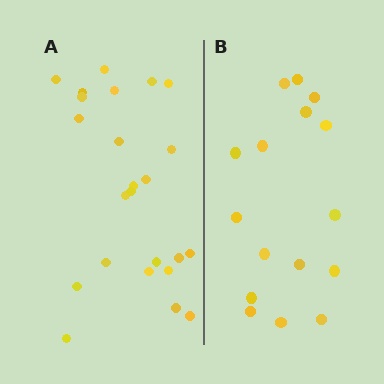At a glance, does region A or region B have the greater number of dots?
Region A (the left region) has more dots.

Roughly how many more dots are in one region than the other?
Region A has roughly 8 or so more dots than region B.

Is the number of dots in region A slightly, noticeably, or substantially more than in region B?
Region A has substantially more. The ratio is roughly 1.5 to 1.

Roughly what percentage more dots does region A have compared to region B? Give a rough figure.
About 50% more.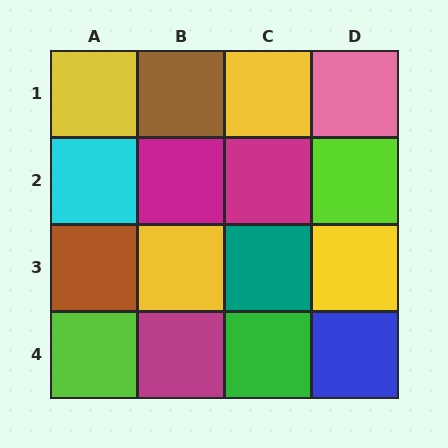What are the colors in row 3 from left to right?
Brown, yellow, teal, yellow.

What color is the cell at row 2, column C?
Magenta.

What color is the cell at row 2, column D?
Lime.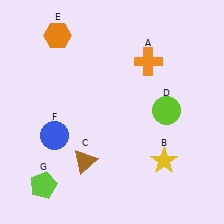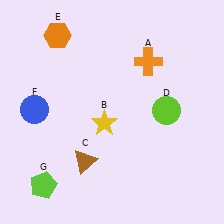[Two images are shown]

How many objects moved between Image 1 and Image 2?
2 objects moved between the two images.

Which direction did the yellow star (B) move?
The yellow star (B) moved left.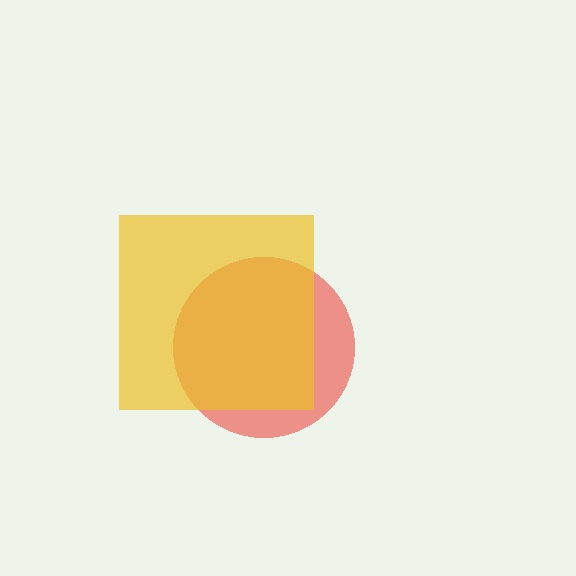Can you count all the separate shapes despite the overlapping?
Yes, there are 2 separate shapes.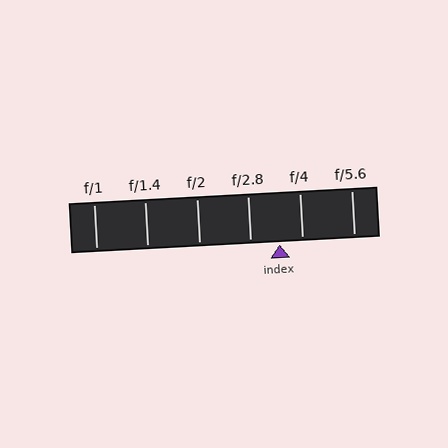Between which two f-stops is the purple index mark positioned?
The index mark is between f/2.8 and f/4.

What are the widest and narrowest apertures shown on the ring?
The widest aperture shown is f/1 and the narrowest is f/5.6.